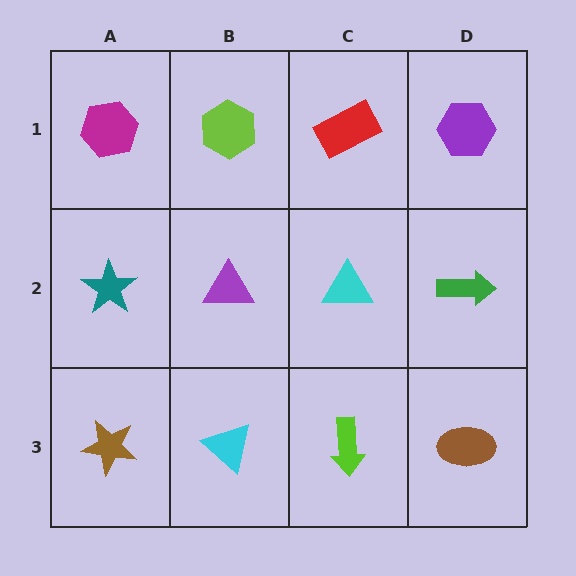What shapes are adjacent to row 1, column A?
A teal star (row 2, column A), a lime hexagon (row 1, column B).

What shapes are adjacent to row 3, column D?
A green arrow (row 2, column D), a lime arrow (row 3, column C).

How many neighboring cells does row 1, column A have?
2.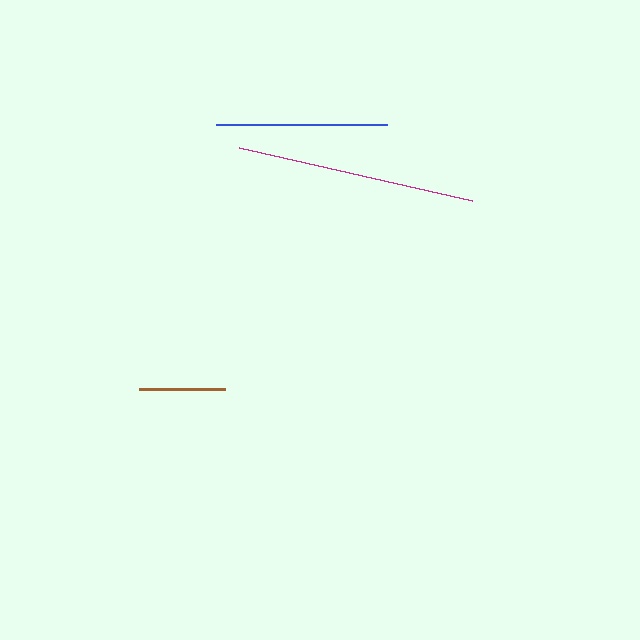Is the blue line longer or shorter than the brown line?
The blue line is longer than the brown line.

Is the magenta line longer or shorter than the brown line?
The magenta line is longer than the brown line.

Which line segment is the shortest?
The brown line is the shortest at approximately 86 pixels.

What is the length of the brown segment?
The brown segment is approximately 86 pixels long.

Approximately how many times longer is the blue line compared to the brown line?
The blue line is approximately 2.0 times the length of the brown line.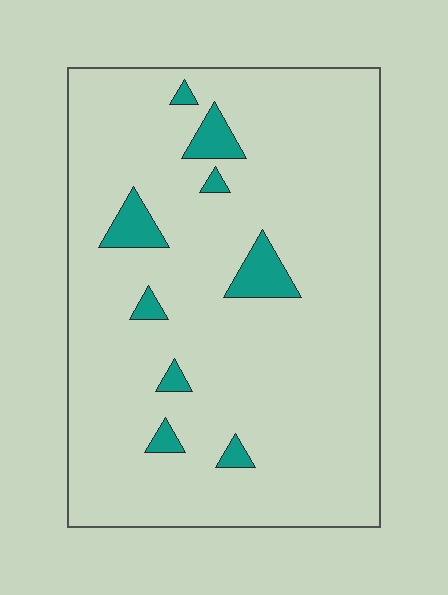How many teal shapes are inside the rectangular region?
9.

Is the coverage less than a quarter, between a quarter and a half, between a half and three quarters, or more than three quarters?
Less than a quarter.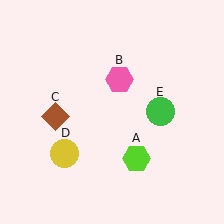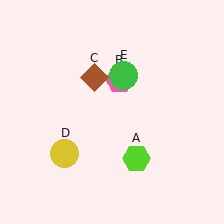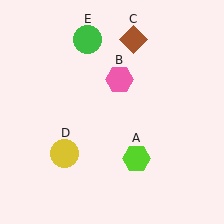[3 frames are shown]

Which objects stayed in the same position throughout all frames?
Lime hexagon (object A) and pink hexagon (object B) and yellow circle (object D) remained stationary.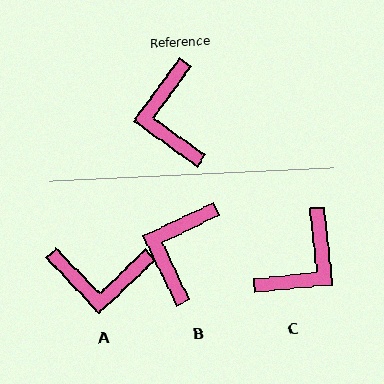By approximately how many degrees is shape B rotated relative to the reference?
Approximately 29 degrees clockwise.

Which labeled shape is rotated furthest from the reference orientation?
C, about 132 degrees away.